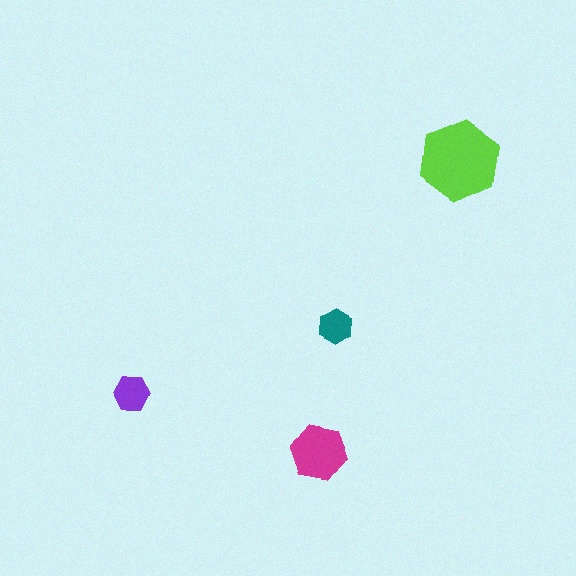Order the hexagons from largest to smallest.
the lime one, the magenta one, the purple one, the teal one.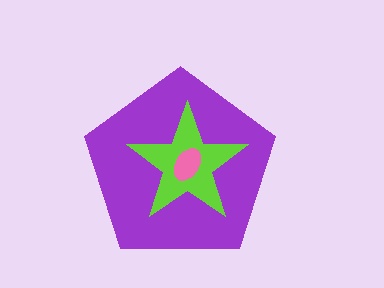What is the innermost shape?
The pink ellipse.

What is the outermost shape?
The purple pentagon.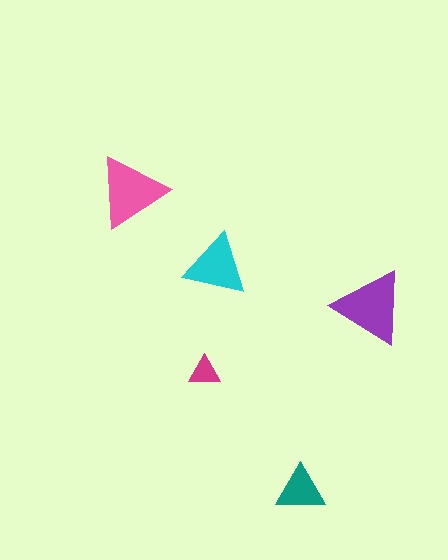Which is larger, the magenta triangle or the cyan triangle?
The cyan one.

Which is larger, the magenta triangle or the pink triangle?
The pink one.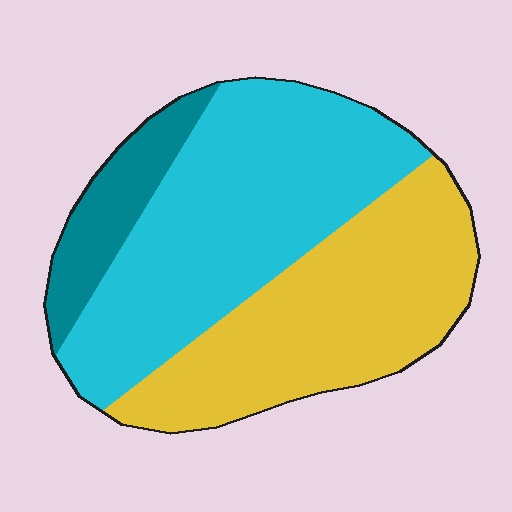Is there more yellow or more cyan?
Cyan.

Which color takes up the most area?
Cyan, at roughly 45%.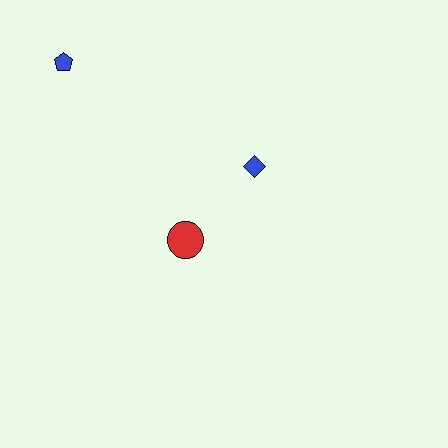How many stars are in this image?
There are no stars.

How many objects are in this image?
There are 3 objects.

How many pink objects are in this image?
There are no pink objects.